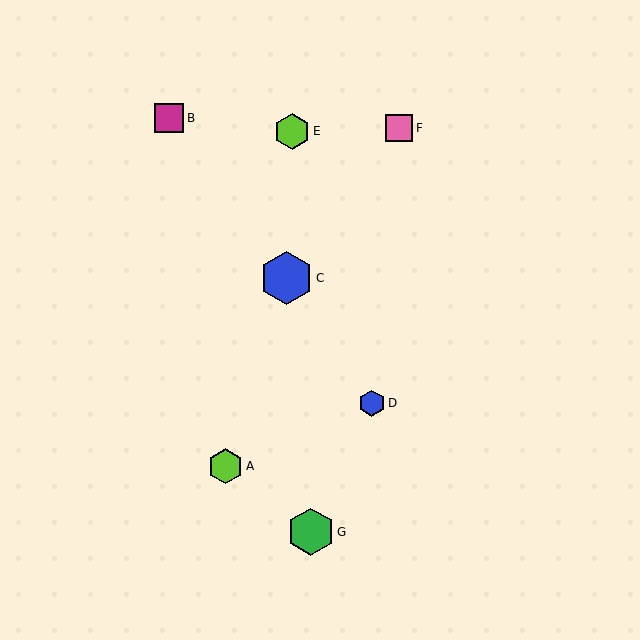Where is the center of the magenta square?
The center of the magenta square is at (169, 118).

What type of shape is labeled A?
Shape A is a lime hexagon.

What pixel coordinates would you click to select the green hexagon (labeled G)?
Click at (311, 532) to select the green hexagon G.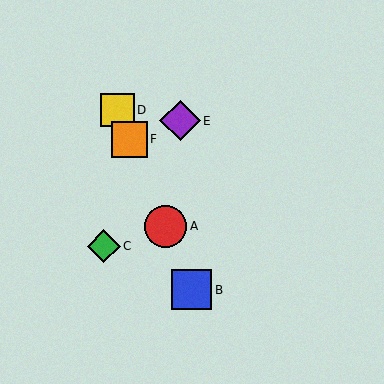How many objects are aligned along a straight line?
4 objects (A, B, D, F) are aligned along a straight line.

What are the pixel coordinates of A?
Object A is at (165, 226).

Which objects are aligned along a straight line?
Objects A, B, D, F are aligned along a straight line.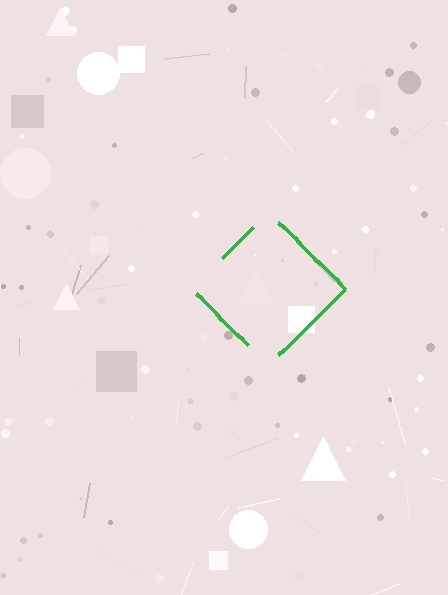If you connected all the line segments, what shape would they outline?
They would outline a diamond.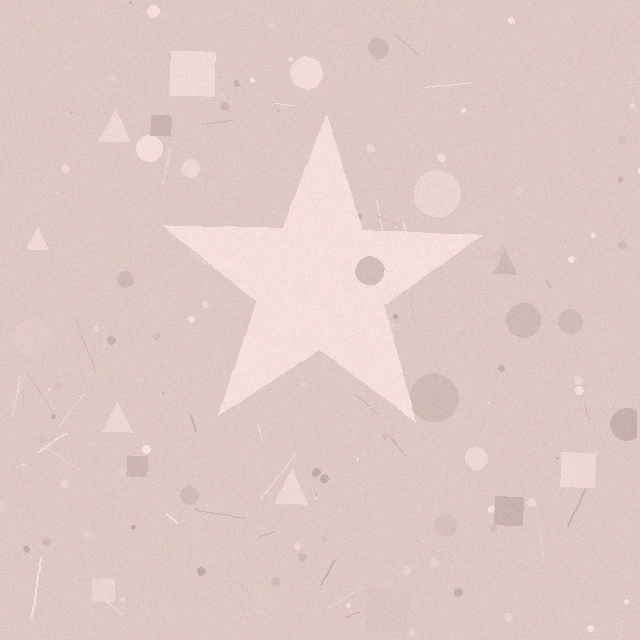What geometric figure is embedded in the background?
A star is embedded in the background.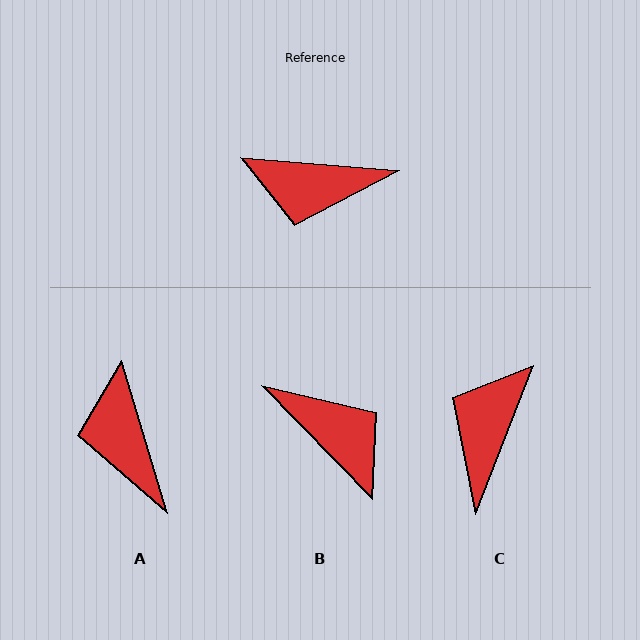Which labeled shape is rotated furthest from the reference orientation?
B, about 139 degrees away.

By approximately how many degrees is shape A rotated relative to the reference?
Approximately 68 degrees clockwise.